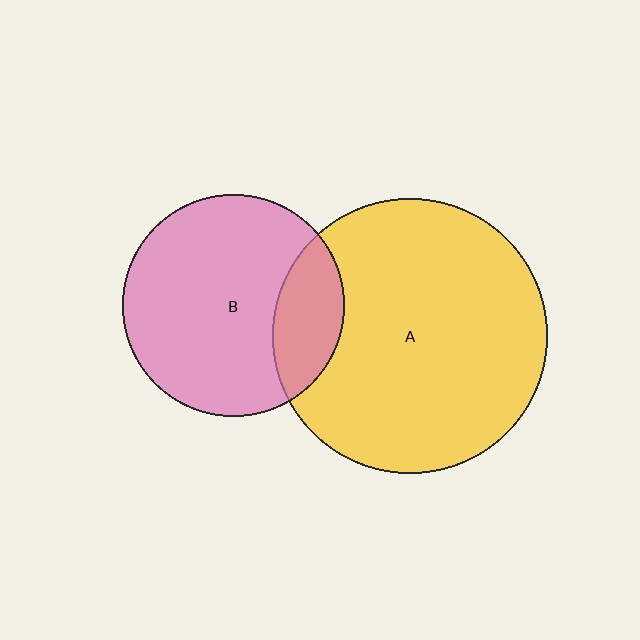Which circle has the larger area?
Circle A (yellow).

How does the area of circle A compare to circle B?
Approximately 1.5 times.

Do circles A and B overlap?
Yes.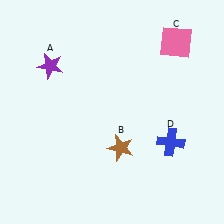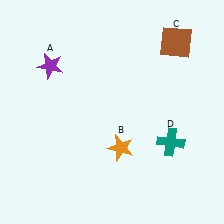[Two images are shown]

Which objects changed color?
B changed from brown to orange. C changed from pink to brown. D changed from blue to teal.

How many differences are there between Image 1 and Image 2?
There are 3 differences between the two images.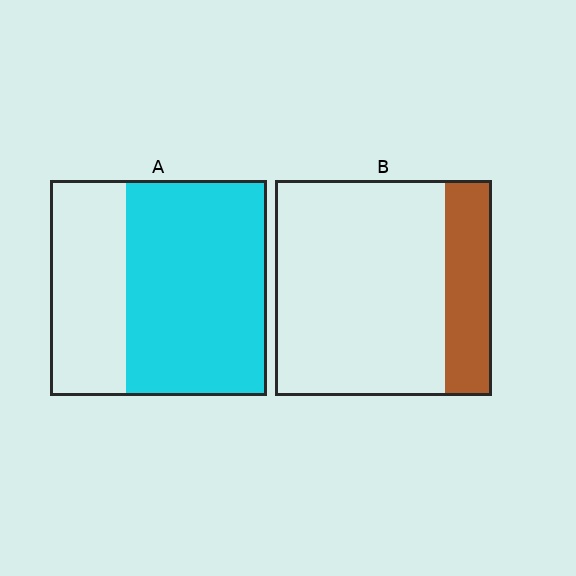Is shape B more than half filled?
No.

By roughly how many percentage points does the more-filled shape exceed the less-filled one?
By roughly 45 percentage points (A over B).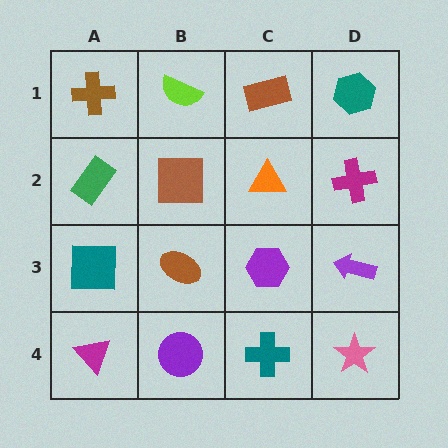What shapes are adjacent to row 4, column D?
A purple arrow (row 3, column D), a teal cross (row 4, column C).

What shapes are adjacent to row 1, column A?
A green rectangle (row 2, column A), a lime semicircle (row 1, column B).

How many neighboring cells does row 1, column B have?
3.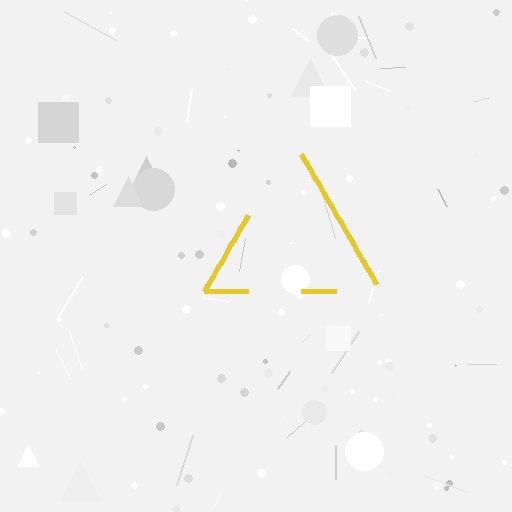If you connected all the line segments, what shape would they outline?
They would outline a triangle.